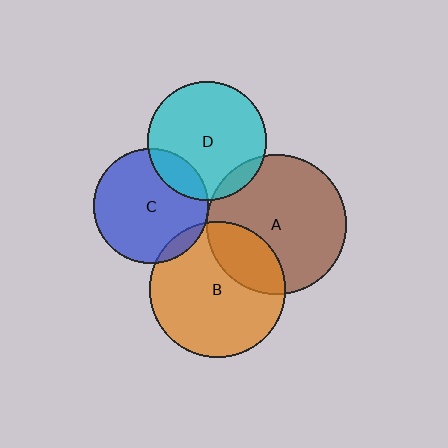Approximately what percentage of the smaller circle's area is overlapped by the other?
Approximately 10%.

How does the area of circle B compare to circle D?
Approximately 1.3 times.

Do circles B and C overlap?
Yes.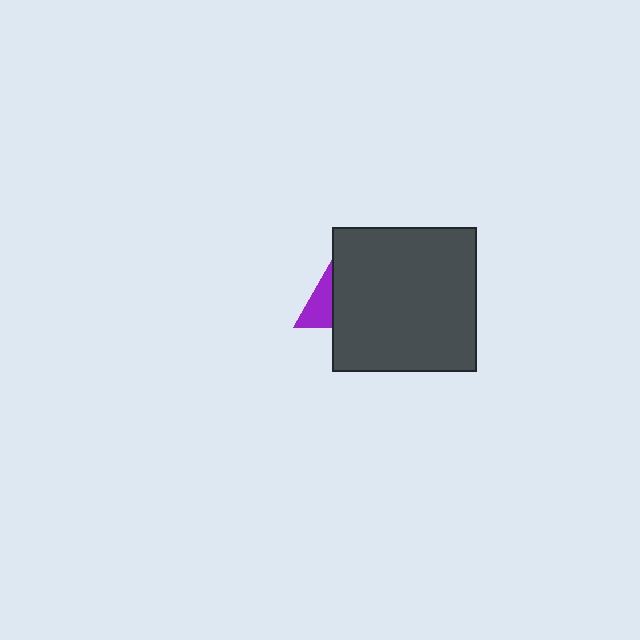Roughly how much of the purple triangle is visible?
A small part of it is visible (roughly 31%).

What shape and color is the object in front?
The object in front is a dark gray square.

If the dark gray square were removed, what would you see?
You would see the complete purple triangle.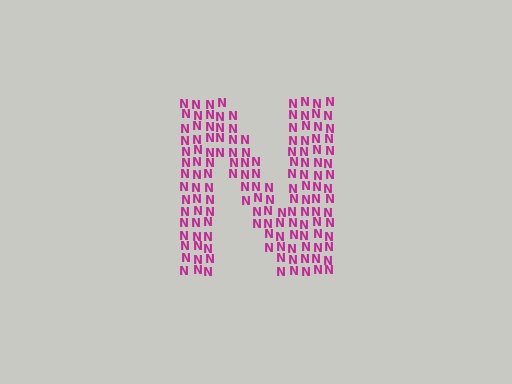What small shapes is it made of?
It is made of small letter N's.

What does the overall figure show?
The overall figure shows the letter N.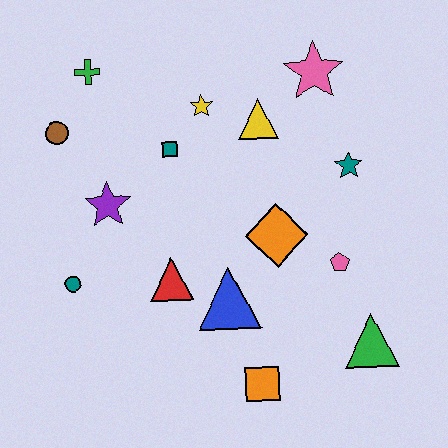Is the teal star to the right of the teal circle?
Yes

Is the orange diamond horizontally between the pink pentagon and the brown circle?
Yes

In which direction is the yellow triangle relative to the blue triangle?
The yellow triangle is above the blue triangle.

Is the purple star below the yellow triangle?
Yes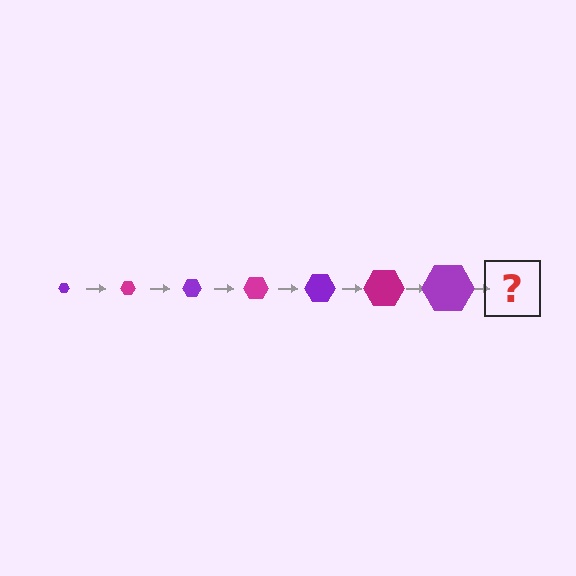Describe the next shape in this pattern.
It should be a magenta hexagon, larger than the previous one.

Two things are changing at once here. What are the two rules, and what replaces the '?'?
The two rules are that the hexagon grows larger each step and the color cycles through purple and magenta. The '?' should be a magenta hexagon, larger than the previous one.